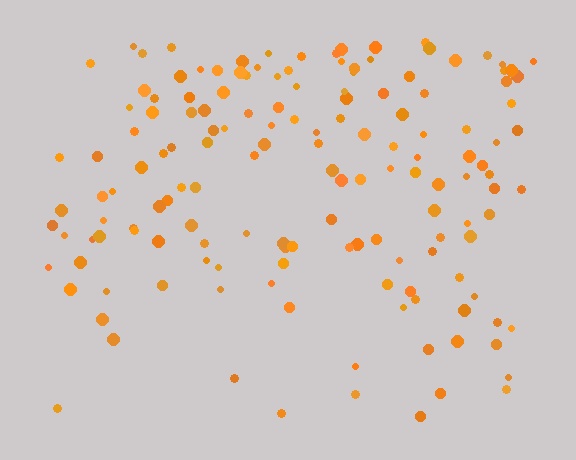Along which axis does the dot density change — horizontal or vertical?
Vertical.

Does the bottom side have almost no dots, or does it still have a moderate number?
Still a moderate number, just noticeably fewer than the top.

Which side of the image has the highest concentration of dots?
The top.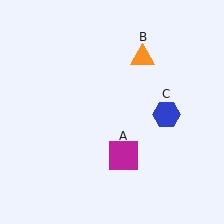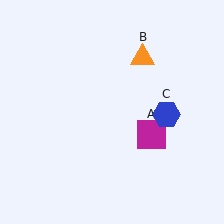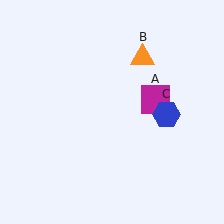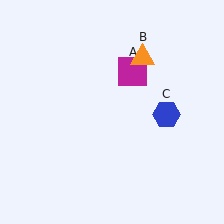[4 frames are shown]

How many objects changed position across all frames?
1 object changed position: magenta square (object A).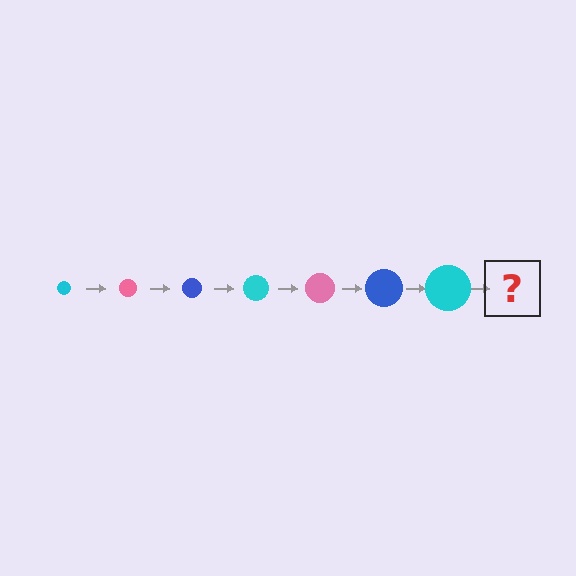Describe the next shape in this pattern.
It should be a pink circle, larger than the previous one.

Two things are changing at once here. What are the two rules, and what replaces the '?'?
The two rules are that the circle grows larger each step and the color cycles through cyan, pink, and blue. The '?' should be a pink circle, larger than the previous one.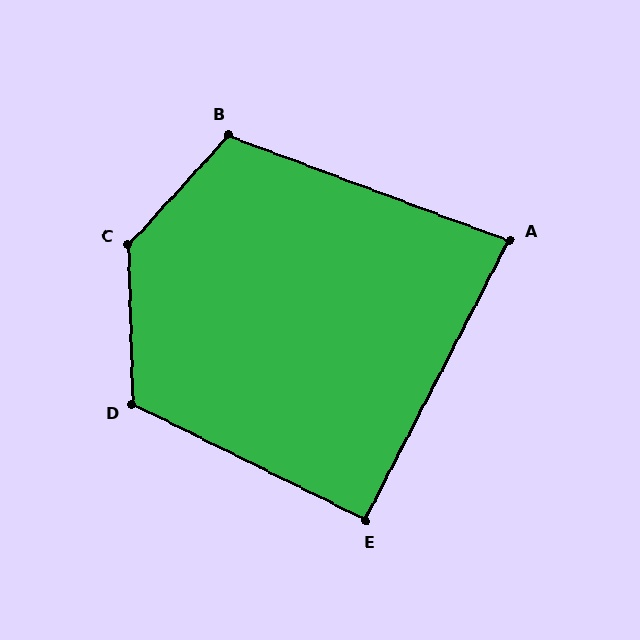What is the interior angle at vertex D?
Approximately 118 degrees (obtuse).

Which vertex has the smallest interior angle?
A, at approximately 83 degrees.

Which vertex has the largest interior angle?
C, at approximately 136 degrees.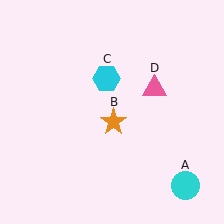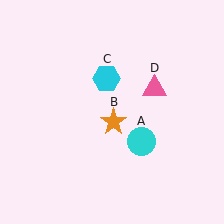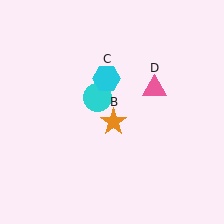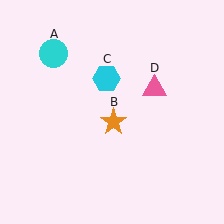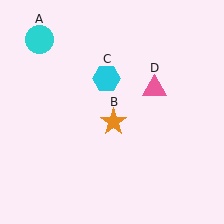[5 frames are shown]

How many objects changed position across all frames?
1 object changed position: cyan circle (object A).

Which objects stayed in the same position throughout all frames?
Orange star (object B) and cyan hexagon (object C) and pink triangle (object D) remained stationary.